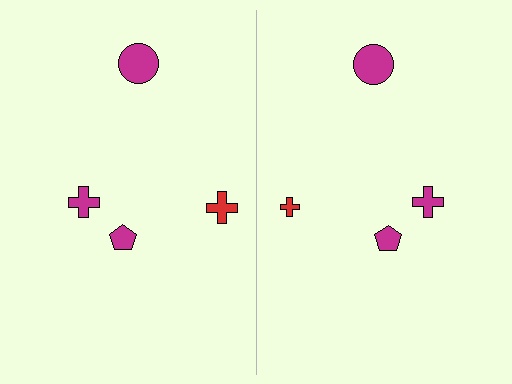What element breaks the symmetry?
The red cross on the right side has a different size than its mirror counterpart.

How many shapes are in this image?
There are 8 shapes in this image.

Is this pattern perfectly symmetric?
No, the pattern is not perfectly symmetric. The red cross on the right side has a different size than its mirror counterpart.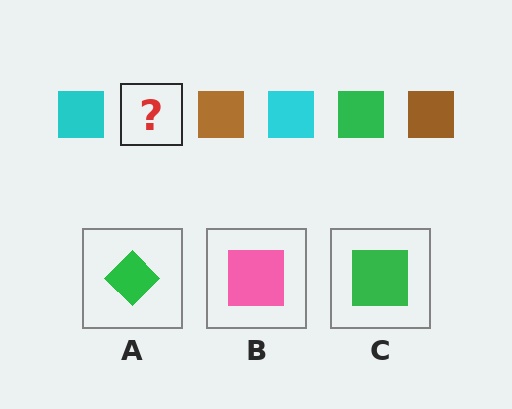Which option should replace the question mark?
Option C.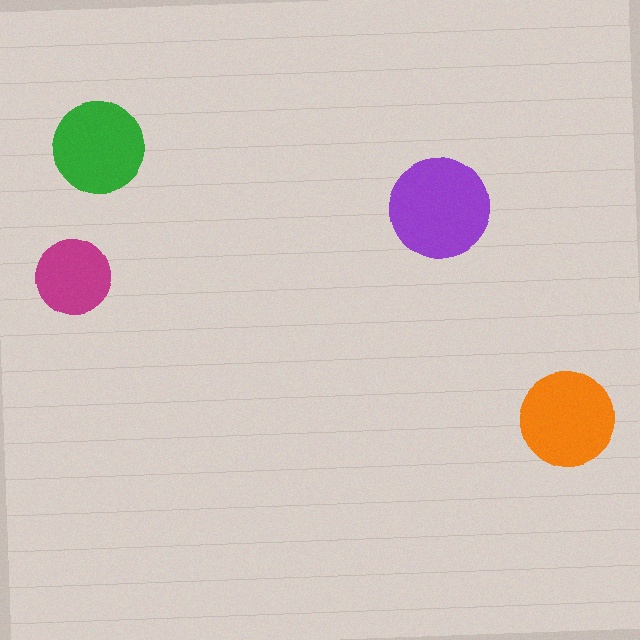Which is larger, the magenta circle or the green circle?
The green one.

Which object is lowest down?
The orange circle is bottommost.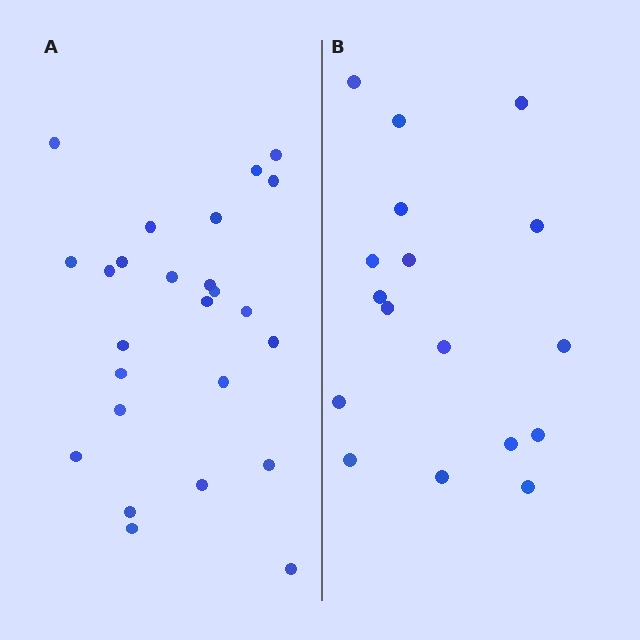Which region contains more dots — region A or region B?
Region A (the left region) has more dots.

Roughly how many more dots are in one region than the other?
Region A has roughly 8 or so more dots than region B.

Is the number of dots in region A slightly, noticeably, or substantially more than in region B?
Region A has substantially more. The ratio is roughly 1.5 to 1.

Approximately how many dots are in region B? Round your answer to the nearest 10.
About 20 dots. (The exact count is 17, which rounds to 20.)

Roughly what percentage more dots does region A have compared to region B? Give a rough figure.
About 45% more.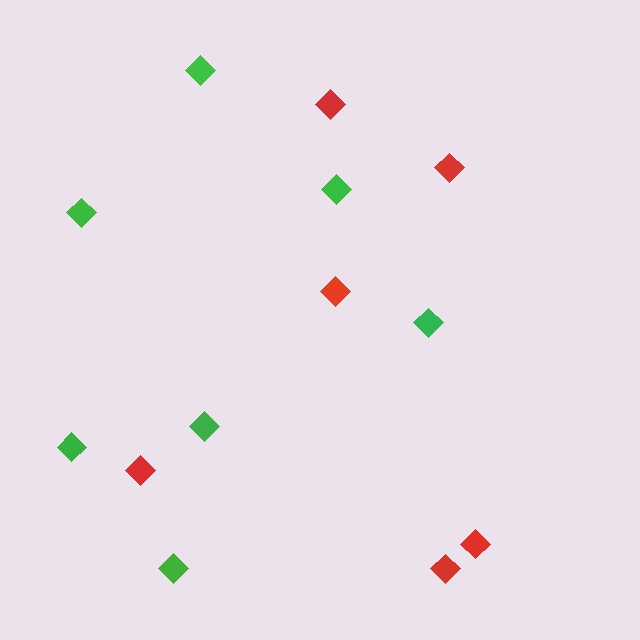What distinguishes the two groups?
There are 2 groups: one group of green diamonds (7) and one group of red diamonds (6).